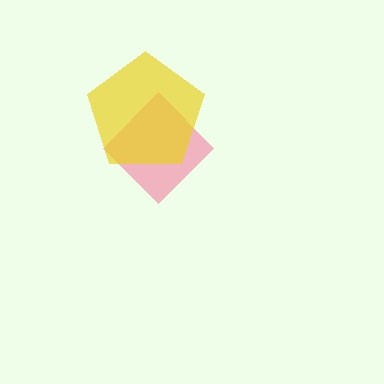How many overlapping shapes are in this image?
There are 2 overlapping shapes in the image.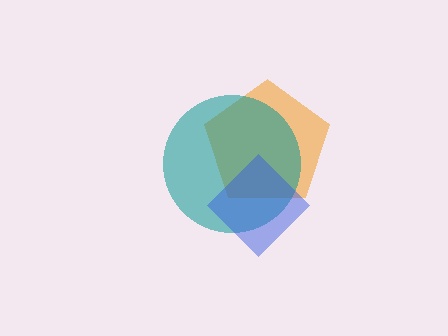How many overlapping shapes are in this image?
There are 3 overlapping shapes in the image.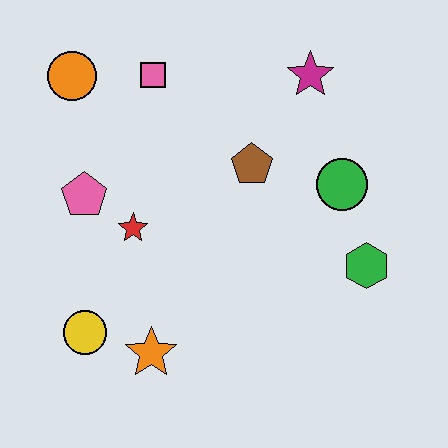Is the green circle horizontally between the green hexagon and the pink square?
Yes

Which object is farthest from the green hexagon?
The orange circle is farthest from the green hexagon.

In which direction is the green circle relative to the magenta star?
The green circle is below the magenta star.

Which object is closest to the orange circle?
The pink square is closest to the orange circle.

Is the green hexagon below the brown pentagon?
Yes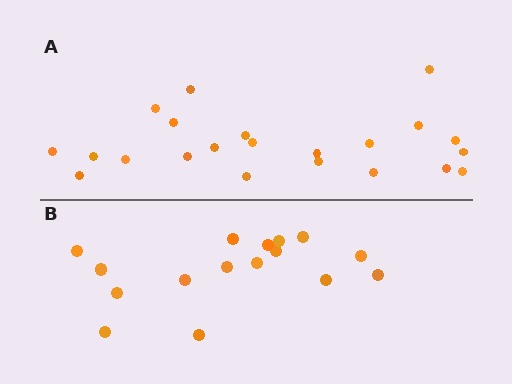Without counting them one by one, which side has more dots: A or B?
Region A (the top region) has more dots.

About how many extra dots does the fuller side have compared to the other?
Region A has about 6 more dots than region B.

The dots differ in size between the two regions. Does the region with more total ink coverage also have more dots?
No. Region B has more total ink coverage because its dots are larger, but region A actually contains more individual dots. Total area can be misleading — the number of items is what matters here.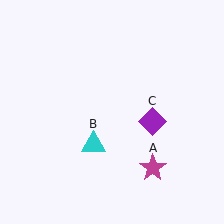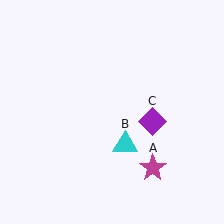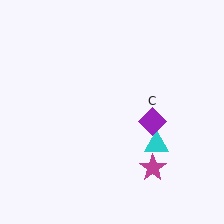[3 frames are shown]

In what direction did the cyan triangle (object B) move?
The cyan triangle (object B) moved right.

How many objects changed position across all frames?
1 object changed position: cyan triangle (object B).